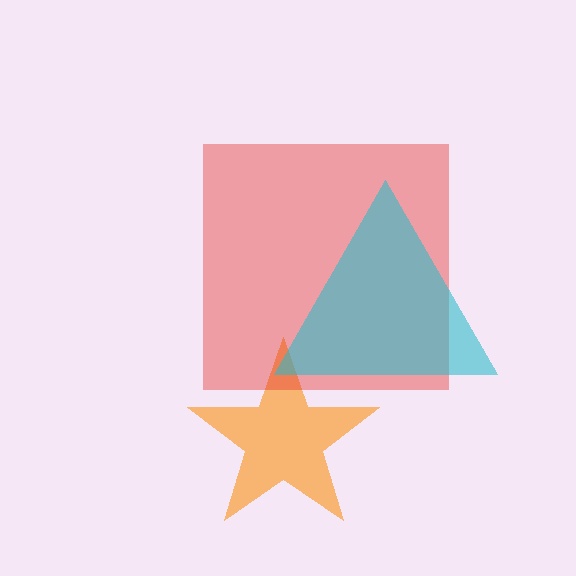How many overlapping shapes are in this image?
There are 3 overlapping shapes in the image.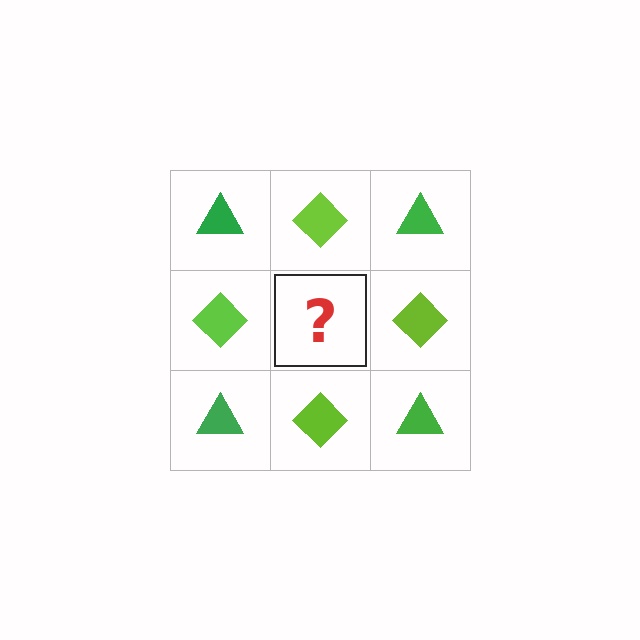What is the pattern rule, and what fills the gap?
The rule is that it alternates green triangle and lime diamond in a checkerboard pattern. The gap should be filled with a green triangle.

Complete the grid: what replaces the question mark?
The question mark should be replaced with a green triangle.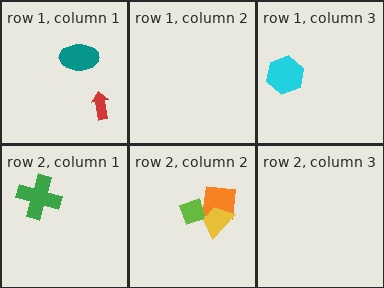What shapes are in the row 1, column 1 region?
The teal ellipse, the red arrow.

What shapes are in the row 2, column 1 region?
The green cross.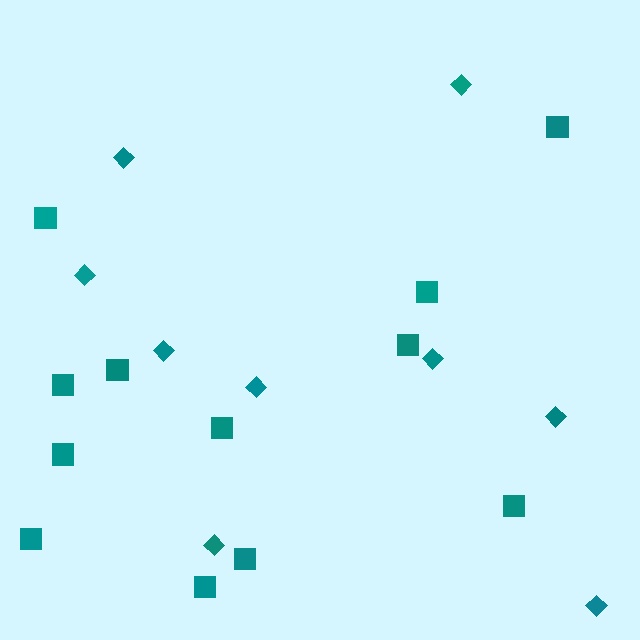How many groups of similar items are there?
There are 2 groups: one group of squares (12) and one group of diamonds (9).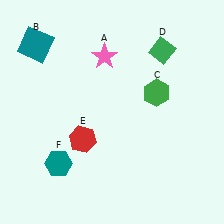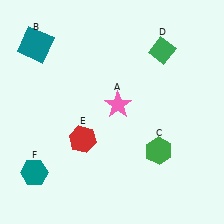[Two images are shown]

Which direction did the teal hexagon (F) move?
The teal hexagon (F) moved left.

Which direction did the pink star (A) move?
The pink star (A) moved down.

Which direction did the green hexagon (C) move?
The green hexagon (C) moved down.